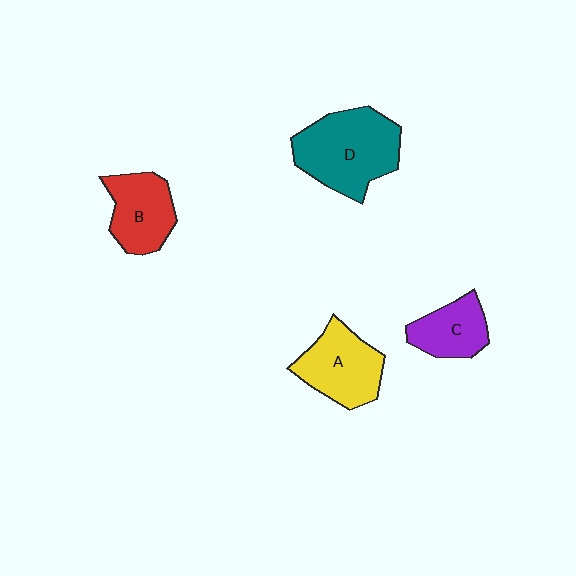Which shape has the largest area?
Shape D (teal).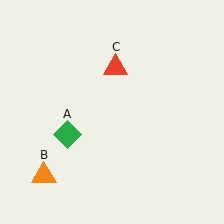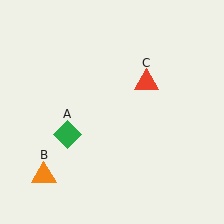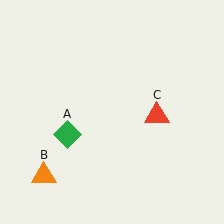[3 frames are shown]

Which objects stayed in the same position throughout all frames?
Green diamond (object A) and orange triangle (object B) remained stationary.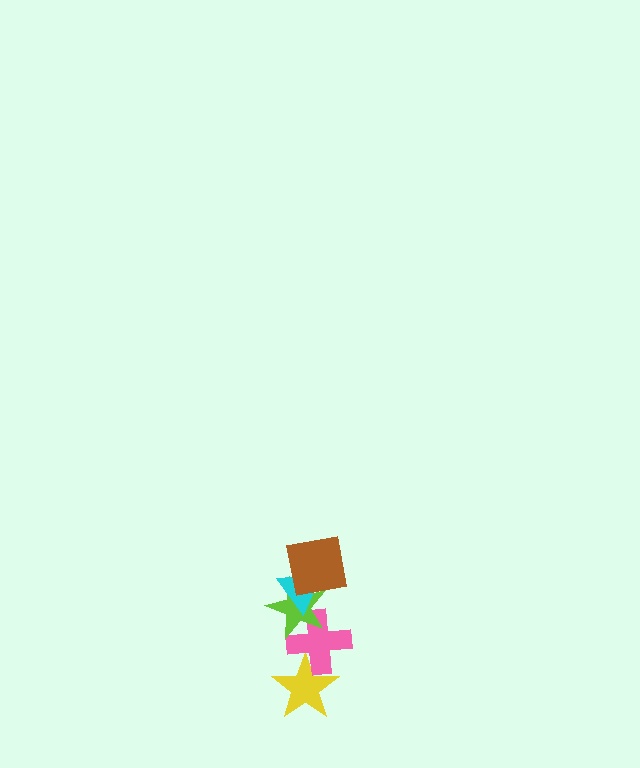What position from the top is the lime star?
The lime star is 3rd from the top.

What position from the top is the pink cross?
The pink cross is 4th from the top.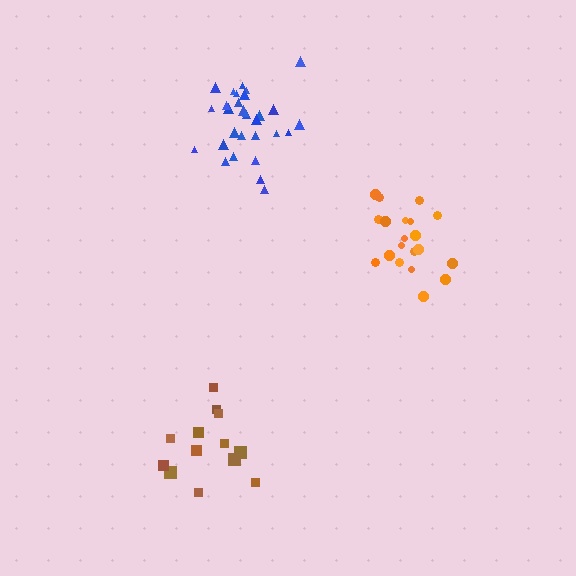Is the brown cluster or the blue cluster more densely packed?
Blue.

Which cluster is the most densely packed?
Blue.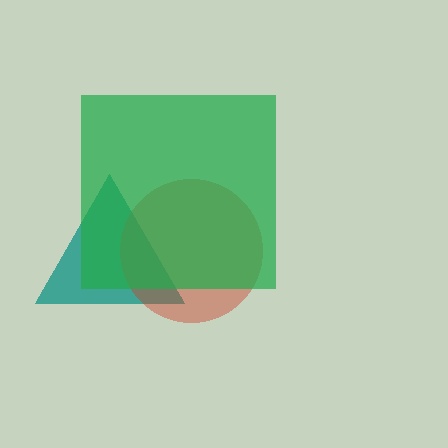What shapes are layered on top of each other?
The layered shapes are: a teal triangle, a red circle, a green square.